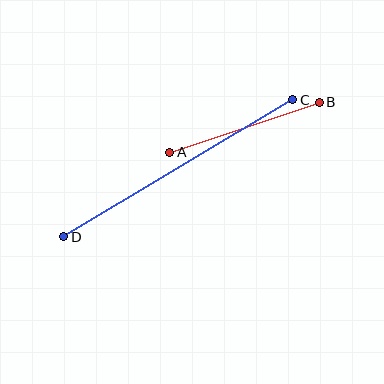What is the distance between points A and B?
The distance is approximately 158 pixels.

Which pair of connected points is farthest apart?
Points C and D are farthest apart.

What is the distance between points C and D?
The distance is approximately 267 pixels.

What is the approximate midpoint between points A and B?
The midpoint is at approximately (245, 127) pixels.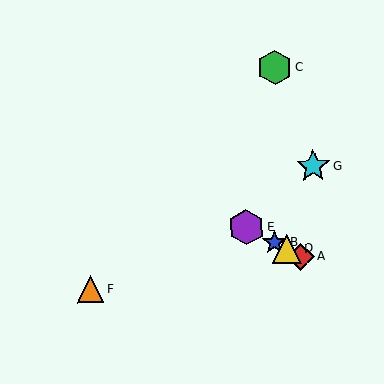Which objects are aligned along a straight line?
Objects A, B, D, E are aligned along a straight line.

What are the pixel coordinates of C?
Object C is at (275, 67).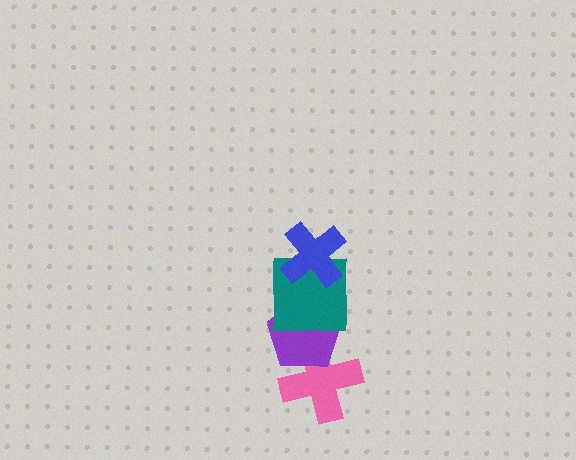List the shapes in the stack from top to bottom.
From top to bottom: the blue cross, the teal square, the purple pentagon, the pink cross.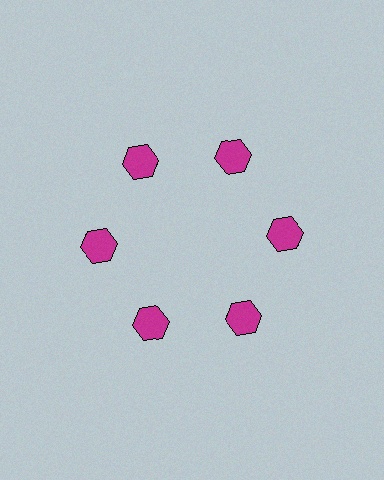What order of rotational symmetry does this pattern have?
This pattern has 6-fold rotational symmetry.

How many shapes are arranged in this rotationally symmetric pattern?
There are 6 shapes, arranged in 6 groups of 1.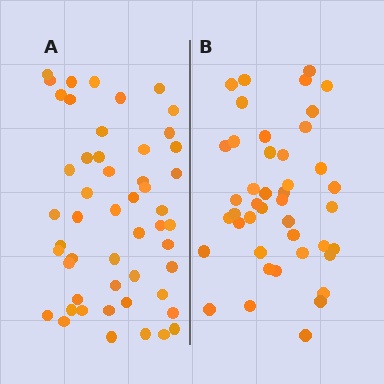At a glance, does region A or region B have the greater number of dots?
Region A (the left region) has more dots.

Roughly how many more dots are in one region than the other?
Region A has roughly 8 or so more dots than region B.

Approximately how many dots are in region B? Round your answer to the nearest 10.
About 40 dots. (The exact count is 43, which rounds to 40.)